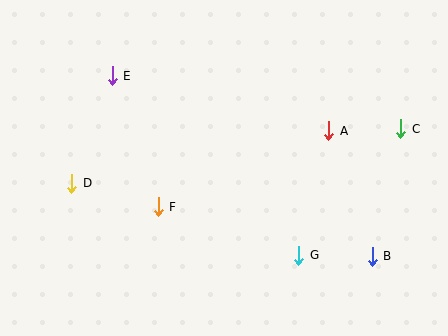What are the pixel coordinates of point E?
Point E is at (112, 76).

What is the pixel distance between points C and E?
The distance between C and E is 293 pixels.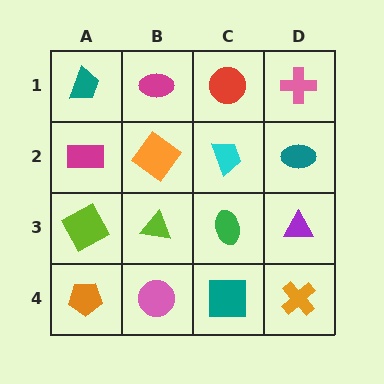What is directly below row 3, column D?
An orange cross.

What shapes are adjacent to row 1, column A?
A magenta rectangle (row 2, column A), a magenta ellipse (row 1, column B).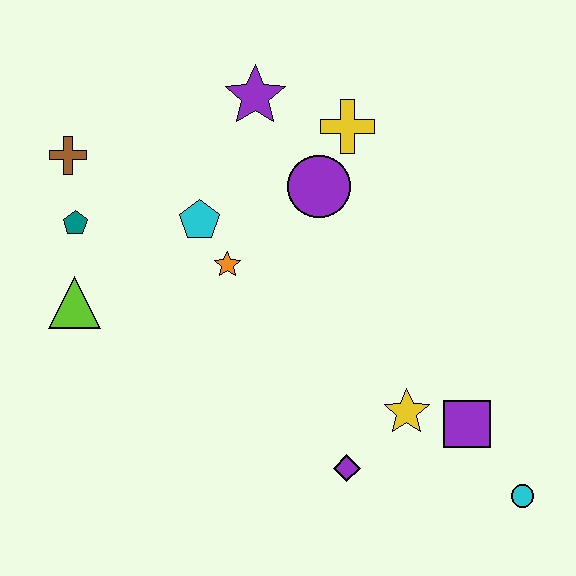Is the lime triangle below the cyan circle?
No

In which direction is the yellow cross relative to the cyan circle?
The yellow cross is above the cyan circle.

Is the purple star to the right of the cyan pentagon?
Yes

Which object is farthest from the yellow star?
The brown cross is farthest from the yellow star.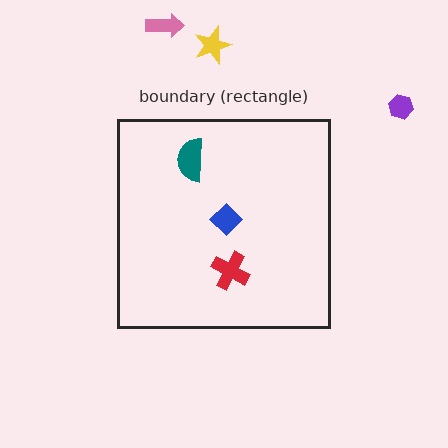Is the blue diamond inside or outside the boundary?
Inside.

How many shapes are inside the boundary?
3 inside, 3 outside.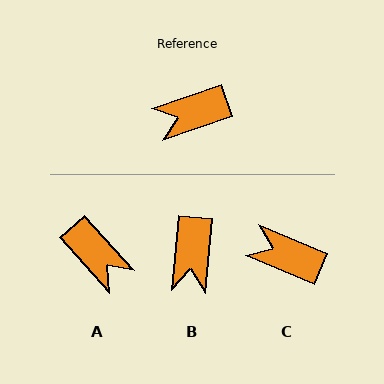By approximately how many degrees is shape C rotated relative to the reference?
Approximately 42 degrees clockwise.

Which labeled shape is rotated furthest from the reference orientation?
A, about 113 degrees away.